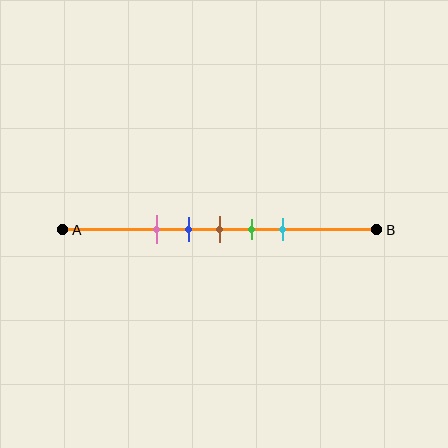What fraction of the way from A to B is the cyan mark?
The cyan mark is approximately 70% (0.7) of the way from A to B.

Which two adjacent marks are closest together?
The blue and brown marks are the closest adjacent pair.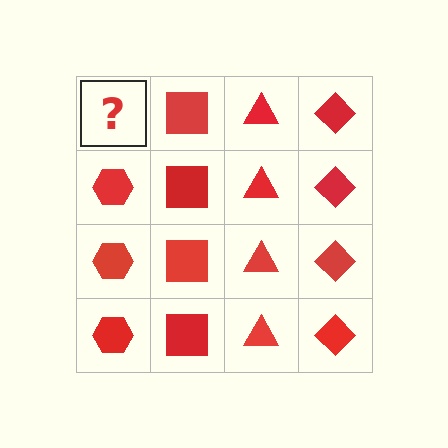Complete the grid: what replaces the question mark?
The question mark should be replaced with a red hexagon.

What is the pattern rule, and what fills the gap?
The rule is that each column has a consistent shape. The gap should be filled with a red hexagon.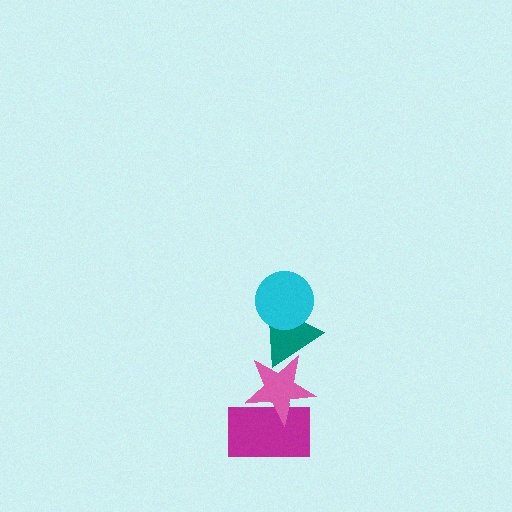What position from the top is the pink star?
The pink star is 3rd from the top.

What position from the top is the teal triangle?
The teal triangle is 2nd from the top.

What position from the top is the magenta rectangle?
The magenta rectangle is 4th from the top.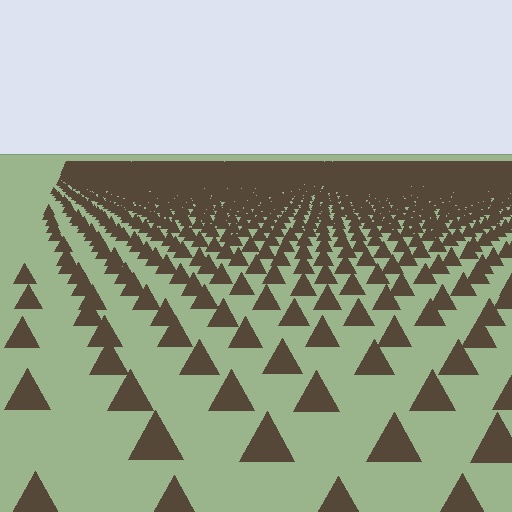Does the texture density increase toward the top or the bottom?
Density increases toward the top.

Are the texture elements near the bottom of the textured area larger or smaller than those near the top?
Larger. Near the bottom, elements are closer to the viewer and appear at a bigger on-screen size.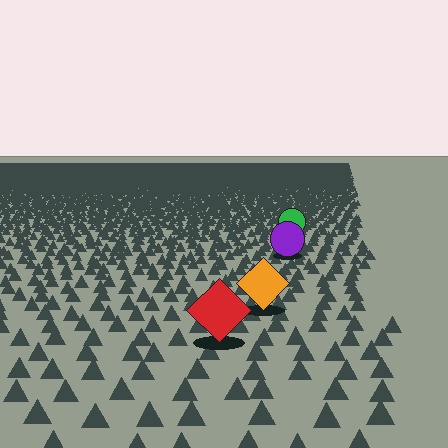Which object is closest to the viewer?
The red diamond is closest. The texture marks near it are larger and more spread out.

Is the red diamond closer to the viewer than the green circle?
Yes. The red diamond is closer — you can tell from the texture gradient: the ground texture is coarser near it.